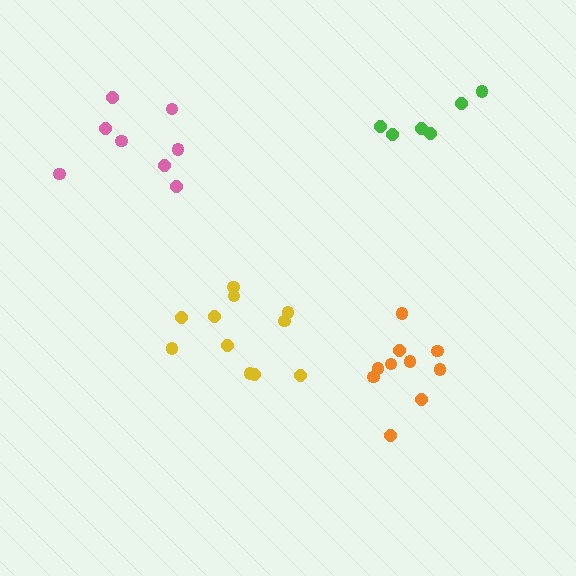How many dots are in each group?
Group 1: 10 dots, Group 2: 6 dots, Group 3: 8 dots, Group 4: 11 dots (35 total).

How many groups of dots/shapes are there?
There are 4 groups.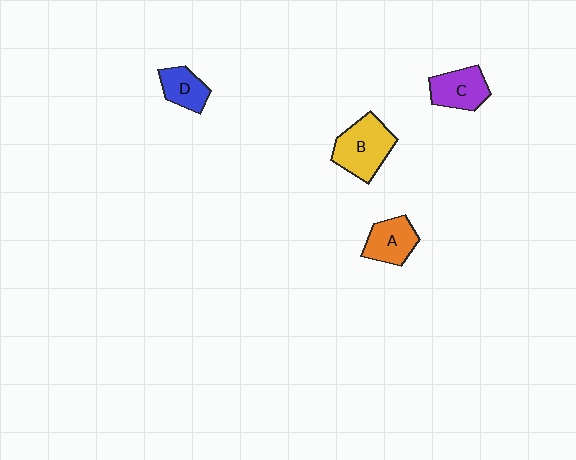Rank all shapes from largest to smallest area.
From largest to smallest: B (yellow), C (purple), A (orange), D (blue).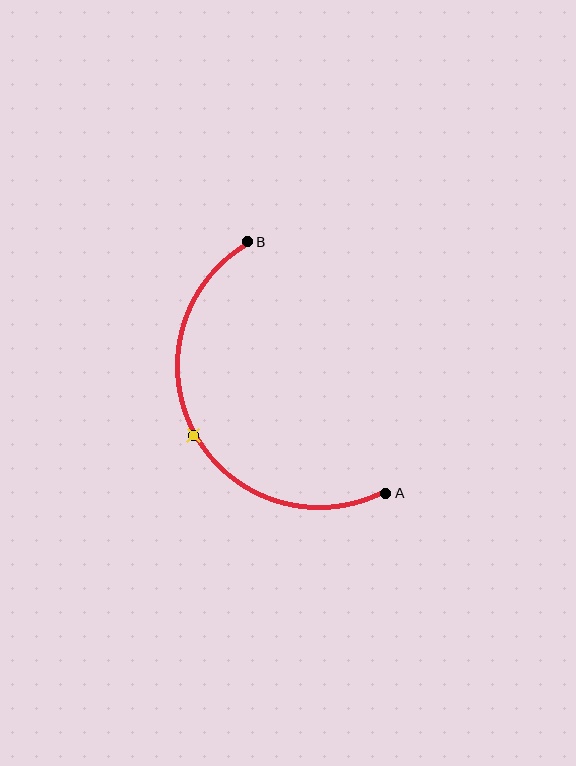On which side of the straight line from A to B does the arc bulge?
The arc bulges to the left of the straight line connecting A and B.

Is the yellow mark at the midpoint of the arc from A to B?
Yes. The yellow mark lies on the arc at equal arc-length from both A and B — it is the arc midpoint.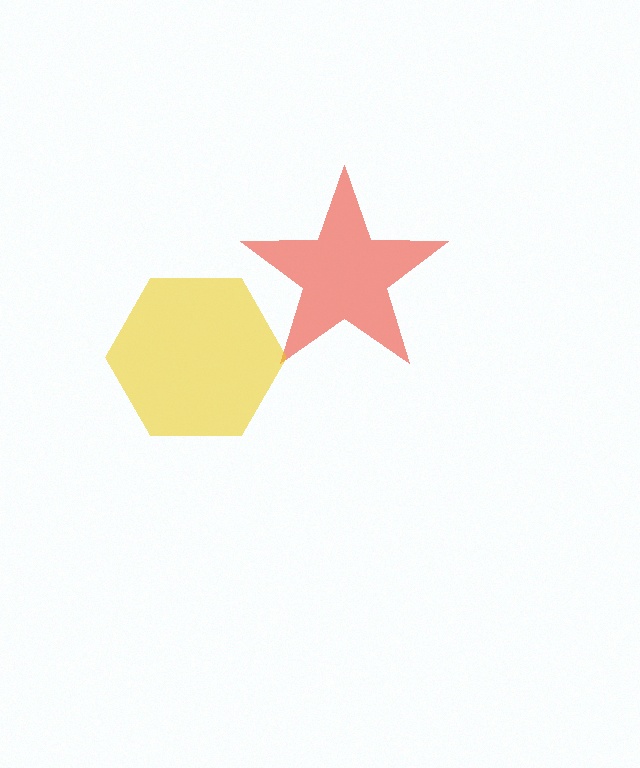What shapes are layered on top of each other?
The layered shapes are: a red star, a yellow hexagon.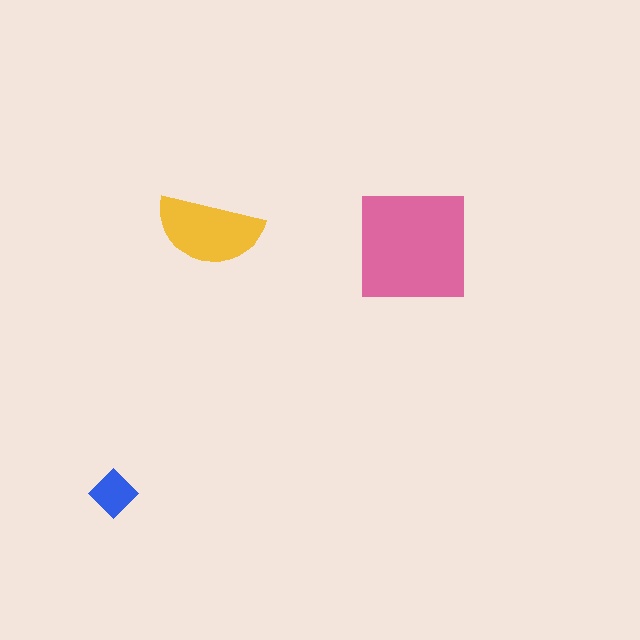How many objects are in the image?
There are 3 objects in the image.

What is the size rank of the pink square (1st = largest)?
1st.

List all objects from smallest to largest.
The blue diamond, the yellow semicircle, the pink square.